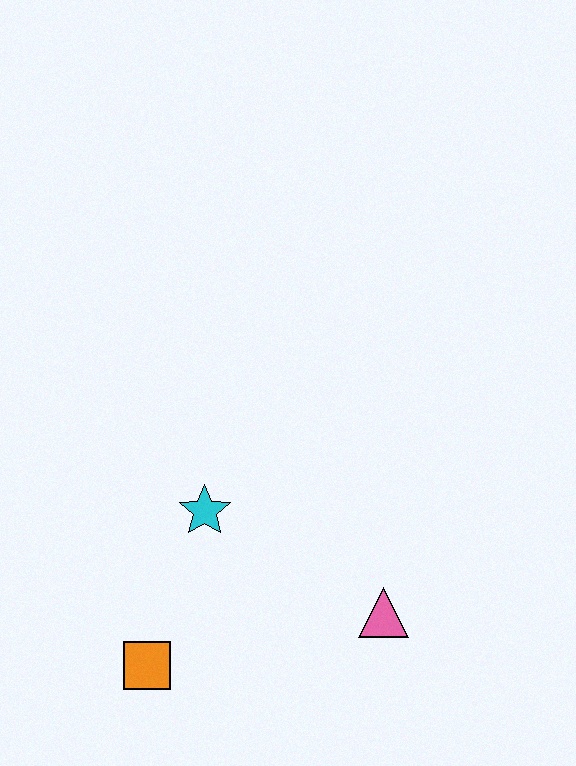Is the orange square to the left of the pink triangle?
Yes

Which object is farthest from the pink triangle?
The orange square is farthest from the pink triangle.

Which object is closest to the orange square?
The cyan star is closest to the orange square.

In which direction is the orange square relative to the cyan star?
The orange square is below the cyan star.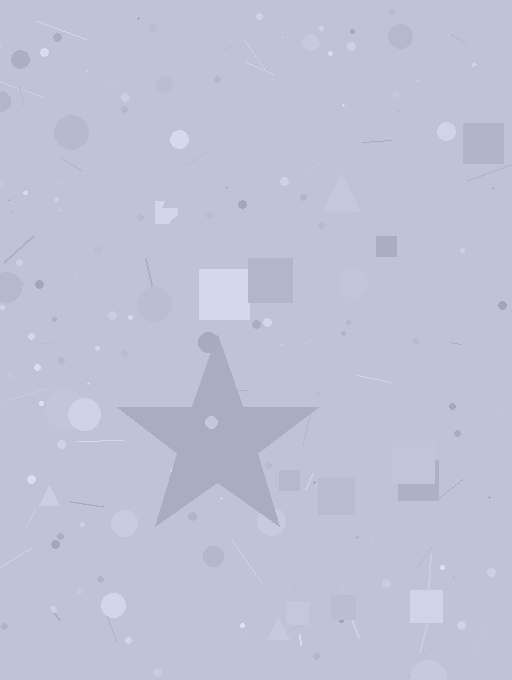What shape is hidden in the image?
A star is hidden in the image.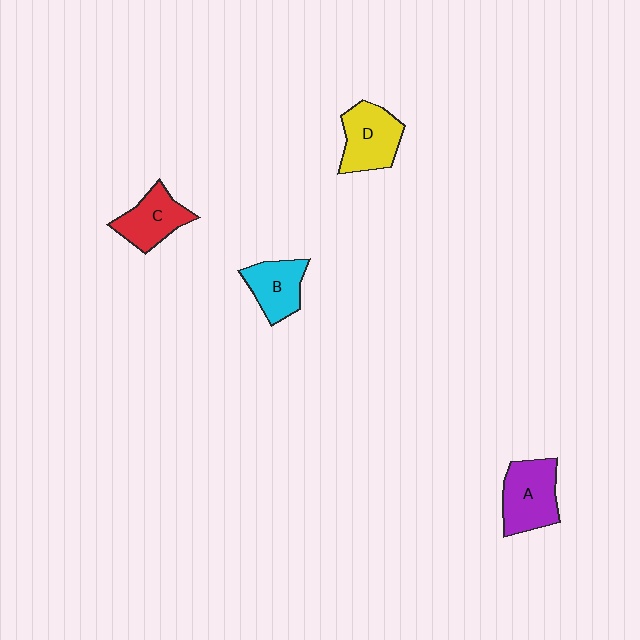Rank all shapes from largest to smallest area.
From largest to smallest: A (purple), D (yellow), C (red), B (cyan).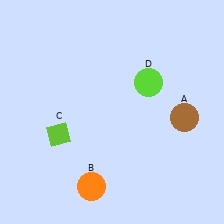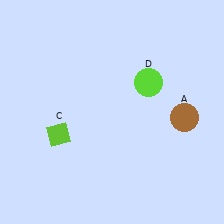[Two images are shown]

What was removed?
The orange circle (B) was removed in Image 2.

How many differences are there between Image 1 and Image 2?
There is 1 difference between the two images.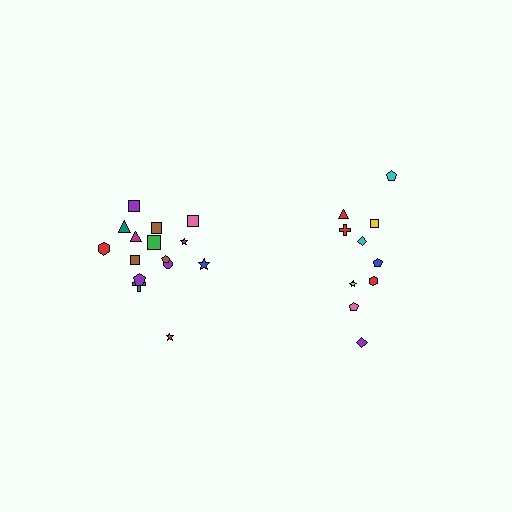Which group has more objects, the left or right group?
The left group.